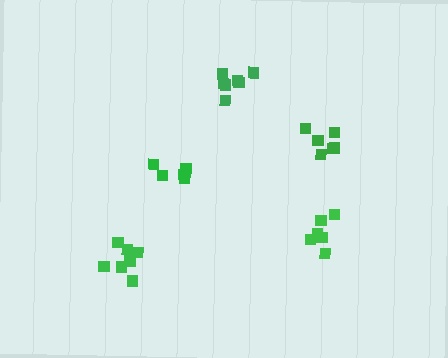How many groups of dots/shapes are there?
There are 5 groups.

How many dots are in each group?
Group 1: 6 dots, Group 2: 6 dots, Group 3: 6 dots, Group 4: 8 dots, Group 5: 7 dots (33 total).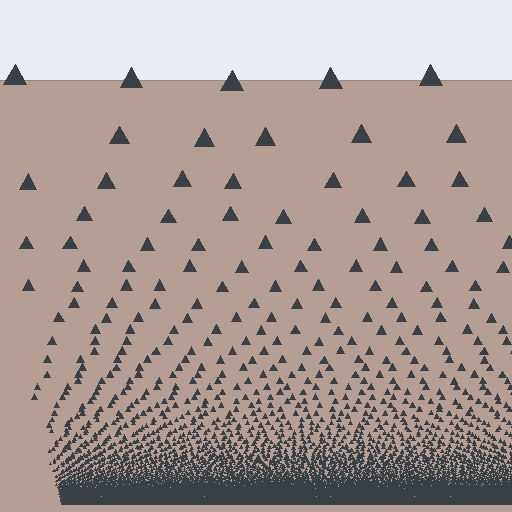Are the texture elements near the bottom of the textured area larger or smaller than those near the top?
Smaller. The gradient is inverted — elements near the bottom are smaller and denser.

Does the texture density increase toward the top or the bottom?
Density increases toward the bottom.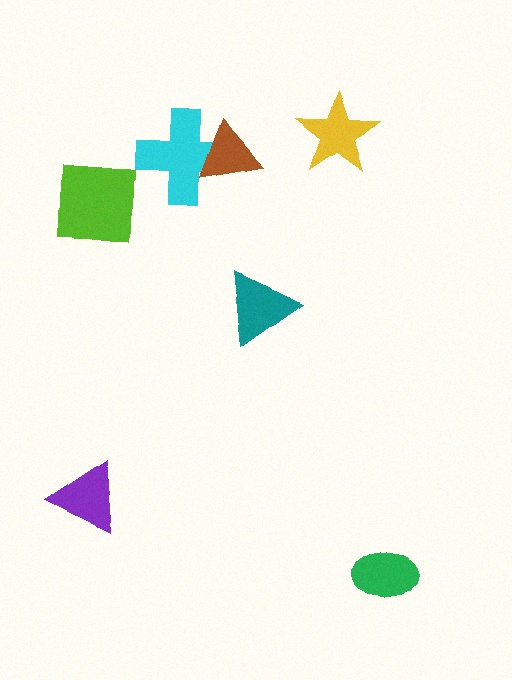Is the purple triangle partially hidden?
No, no other shape covers it.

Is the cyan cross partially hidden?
Yes, it is partially covered by another shape.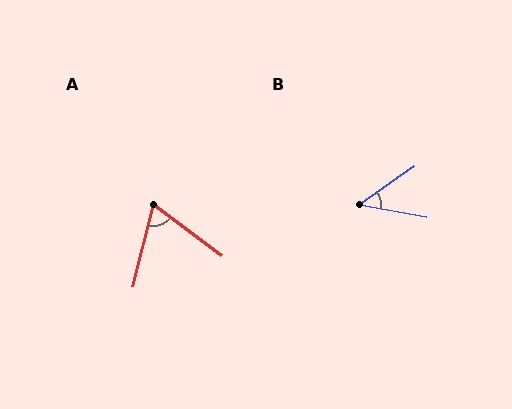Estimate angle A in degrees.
Approximately 68 degrees.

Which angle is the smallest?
B, at approximately 45 degrees.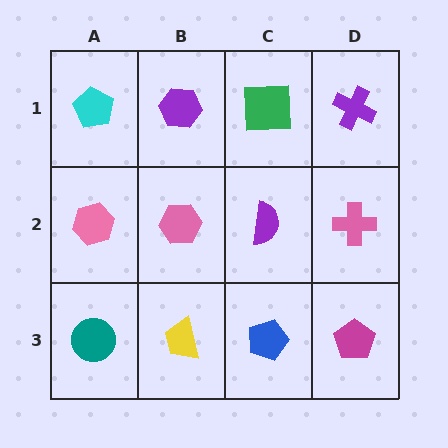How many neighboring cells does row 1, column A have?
2.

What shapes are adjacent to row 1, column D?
A pink cross (row 2, column D), a green square (row 1, column C).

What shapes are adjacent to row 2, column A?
A cyan pentagon (row 1, column A), a teal circle (row 3, column A), a pink hexagon (row 2, column B).